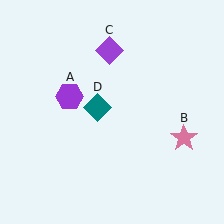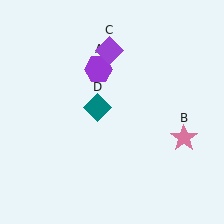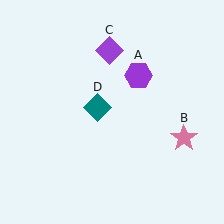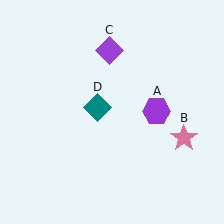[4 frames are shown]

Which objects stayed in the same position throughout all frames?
Pink star (object B) and purple diamond (object C) and teal diamond (object D) remained stationary.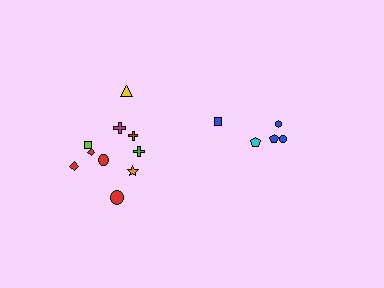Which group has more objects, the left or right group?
The left group.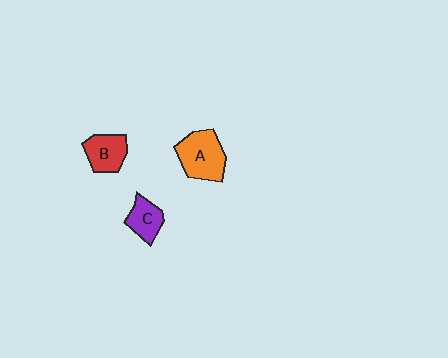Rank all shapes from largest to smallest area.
From largest to smallest: A (orange), B (red), C (purple).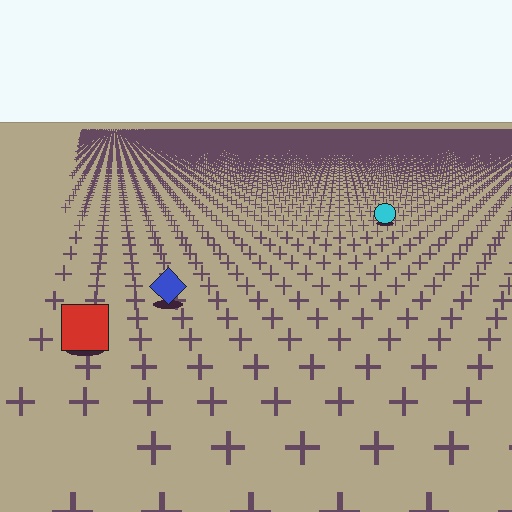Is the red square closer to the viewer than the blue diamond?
Yes. The red square is closer — you can tell from the texture gradient: the ground texture is coarser near it.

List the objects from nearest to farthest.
From nearest to farthest: the red square, the blue diamond, the cyan circle.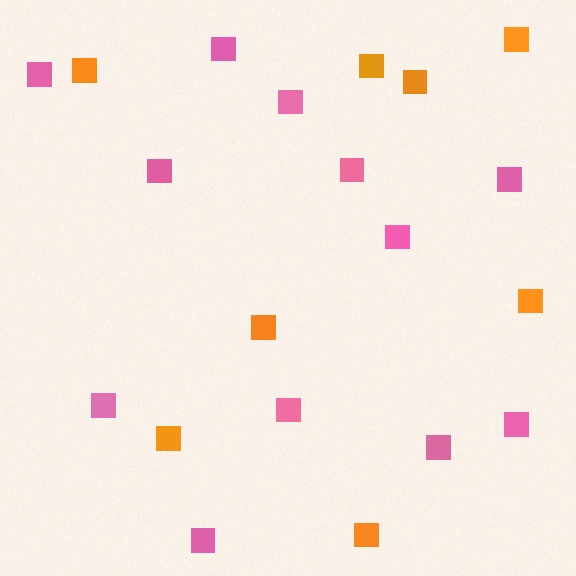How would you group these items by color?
There are 2 groups: one group of pink squares (12) and one group of orange squares (8).